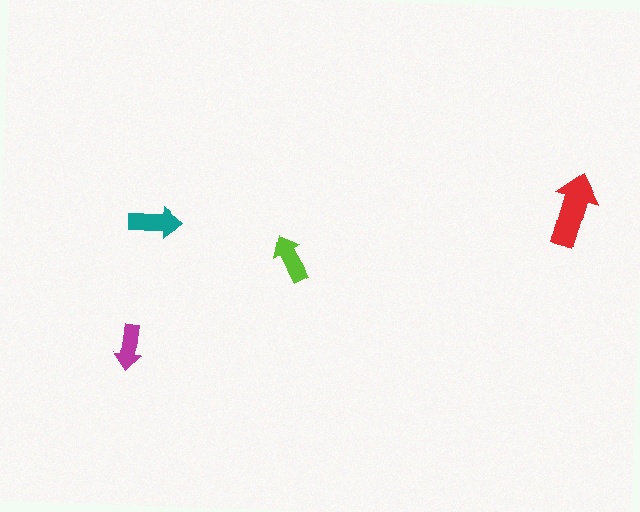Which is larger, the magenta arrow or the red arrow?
The red one.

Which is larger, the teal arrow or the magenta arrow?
The teal one.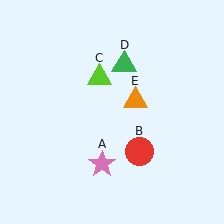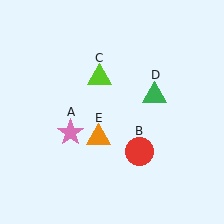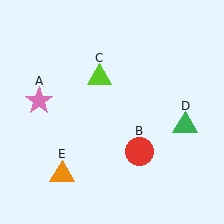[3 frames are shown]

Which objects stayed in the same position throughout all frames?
Red circle (object B) and lime triangle (object C) remained stationary.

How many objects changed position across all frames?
3 objects changed position: pink star (object A), green triangle (object D), orange triangle (object E).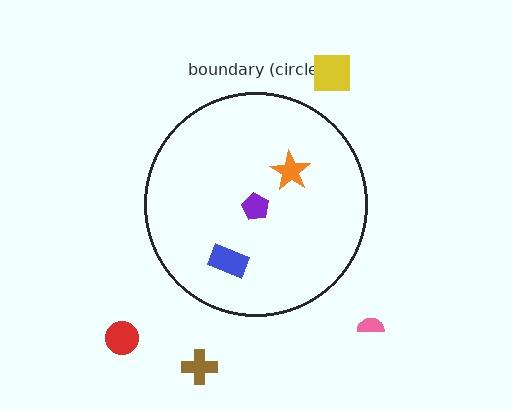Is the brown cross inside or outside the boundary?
Outside.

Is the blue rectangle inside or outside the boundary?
Inside.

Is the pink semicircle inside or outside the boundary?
Outside.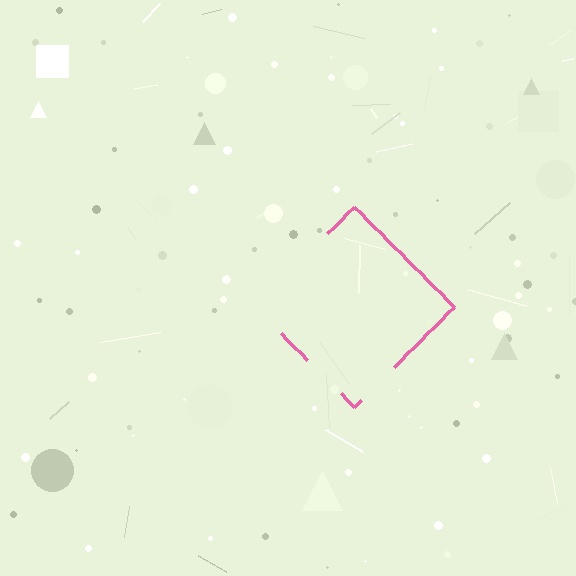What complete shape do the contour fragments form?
The contour fragments form a diamond.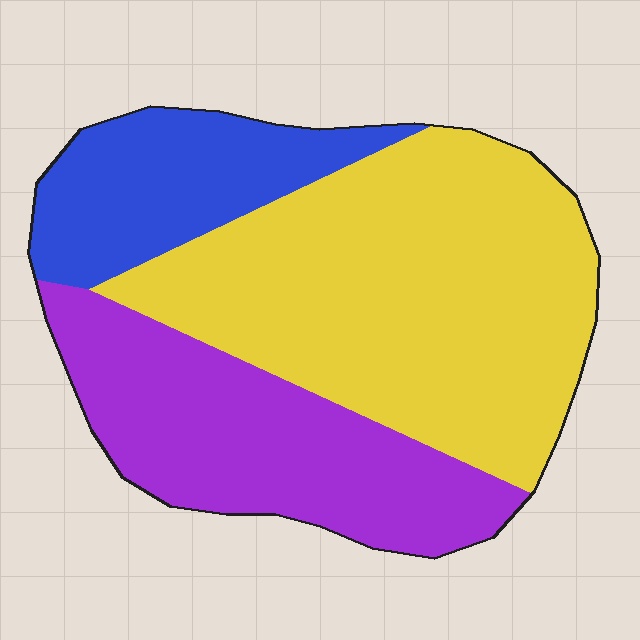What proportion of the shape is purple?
Purple takes up about one third (1/3) of the shape.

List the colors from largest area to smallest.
From largest to smallest: yellow, purple, blue.